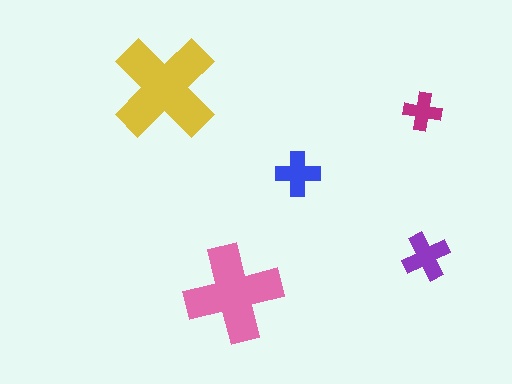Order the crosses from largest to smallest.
the yellow one, the pink one, the purple one, the blue one, the magenta one.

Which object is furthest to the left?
The yellow cross is leftmost.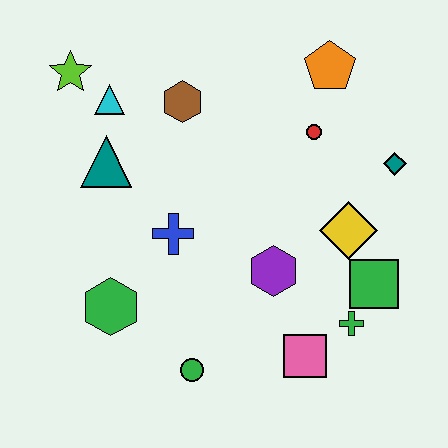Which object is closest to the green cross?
The green square is closest to the green cross.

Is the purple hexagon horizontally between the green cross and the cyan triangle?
Yes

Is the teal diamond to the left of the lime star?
No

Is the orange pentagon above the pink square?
Yes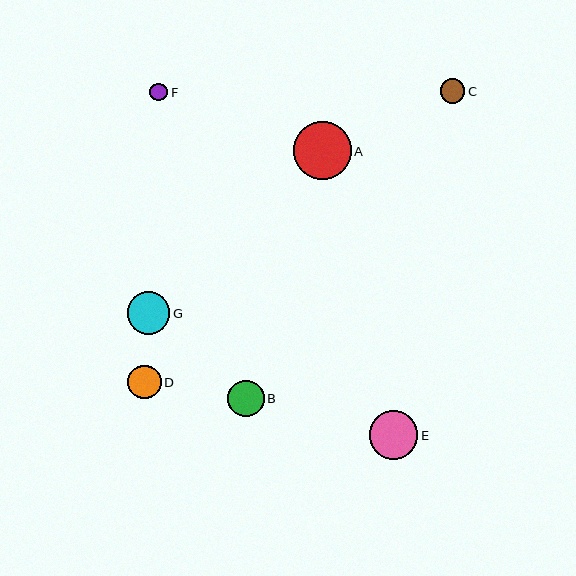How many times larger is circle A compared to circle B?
Circle A is approximately 1.6 times the size of circle B.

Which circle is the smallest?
Circle F is the smallest with a size of approximately 18 pixels.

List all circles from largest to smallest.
From largest to smallest: A, E, G, B, D, C, F.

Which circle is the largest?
Circle A is the largest with a size of approximately 58 pixels.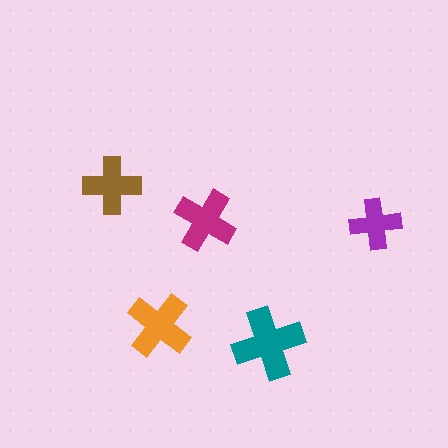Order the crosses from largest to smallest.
the teal one, the orange one, the magenta one, the brown one, the purple one.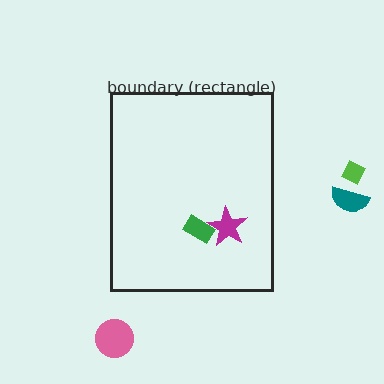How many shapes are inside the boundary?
2 inside, 3 outside.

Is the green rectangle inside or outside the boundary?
Inside.